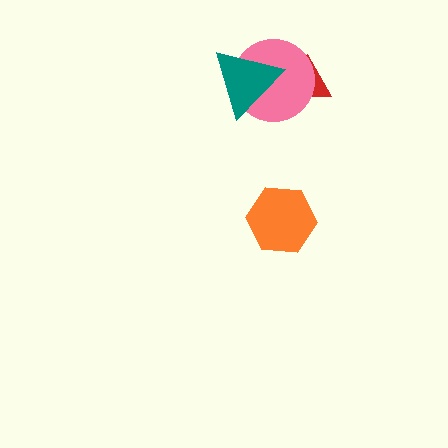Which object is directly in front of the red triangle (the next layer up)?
The pink circle is directly in front of the red triangle.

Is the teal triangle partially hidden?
No, no other shape covers it.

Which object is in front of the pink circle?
The teal triangle is in front of the pink circle.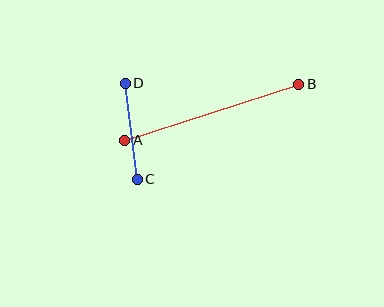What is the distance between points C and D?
The distance is approximately 96 pixels.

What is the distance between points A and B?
The distance is approximately 182 pixels.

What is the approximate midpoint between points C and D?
The midpoint is at approximately (131, 131) pixels.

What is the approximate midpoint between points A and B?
The midpoint is at approximately (212, 112) pixels.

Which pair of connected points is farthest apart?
Points A and B are farthest apart.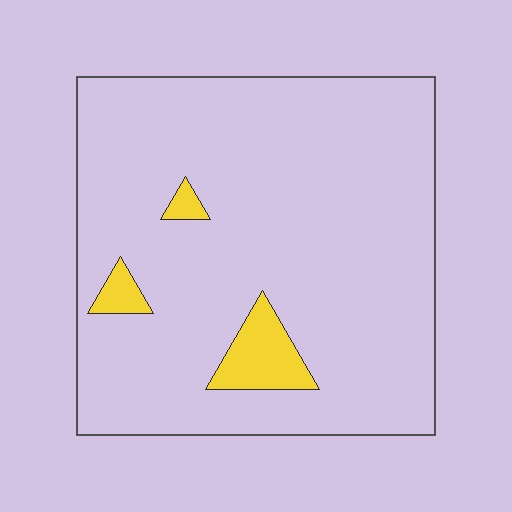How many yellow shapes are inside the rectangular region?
3.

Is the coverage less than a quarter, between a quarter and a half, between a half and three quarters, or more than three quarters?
Less than a quarter.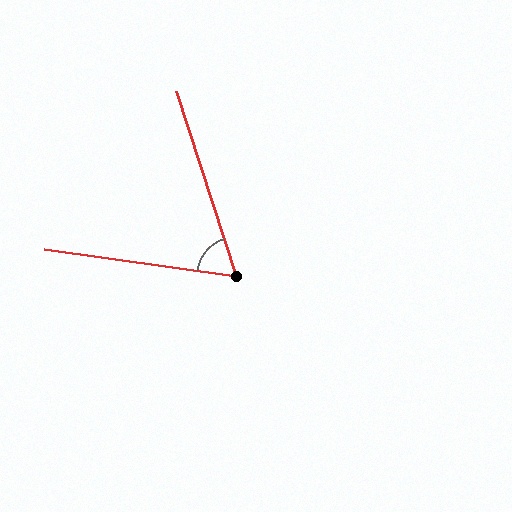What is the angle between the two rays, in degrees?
Approximately 64 degrees.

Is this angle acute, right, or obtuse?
It is acute.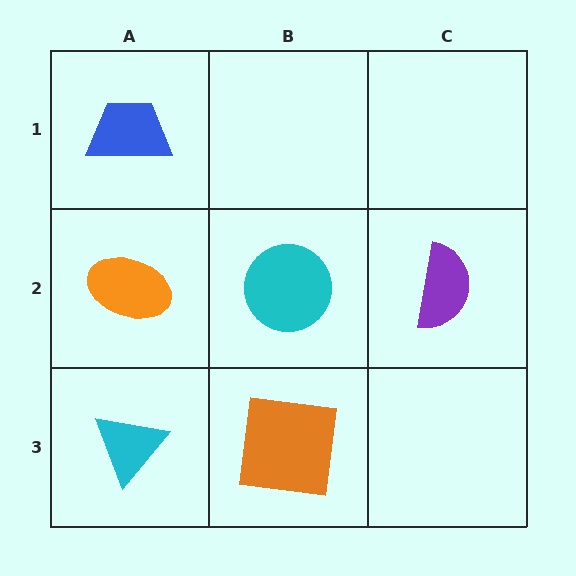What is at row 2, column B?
A cyan circle.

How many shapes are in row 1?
1 shape.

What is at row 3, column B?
An orange square.